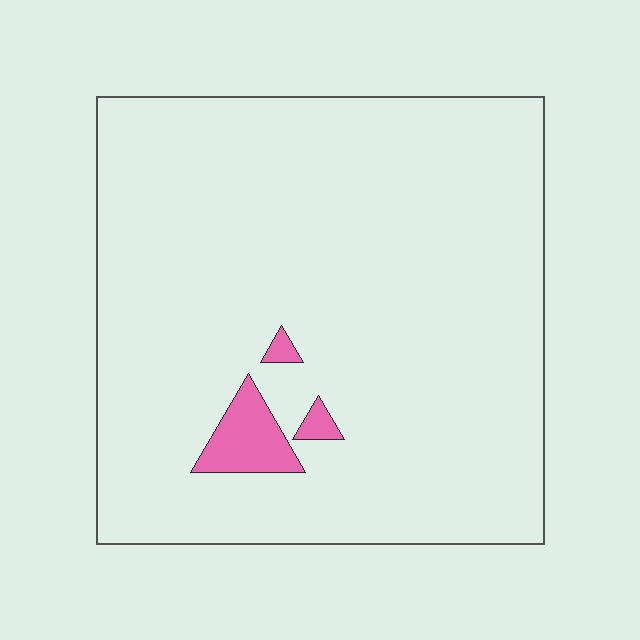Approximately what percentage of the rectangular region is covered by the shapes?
Approximately 5%.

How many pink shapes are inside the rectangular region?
3.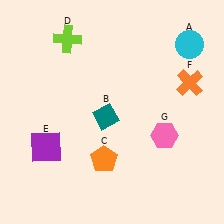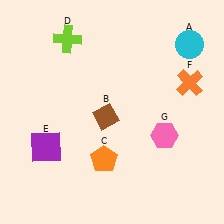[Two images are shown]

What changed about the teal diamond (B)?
In Image 1, B is teal. In Image 2, it changed to brown.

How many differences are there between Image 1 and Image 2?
There is 1 difference between the two images.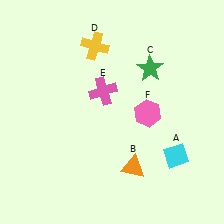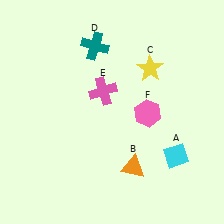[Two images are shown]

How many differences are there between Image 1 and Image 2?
There are 2 differences between the two images.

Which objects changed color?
C changed from green to yellow. D changed from yellow to teal.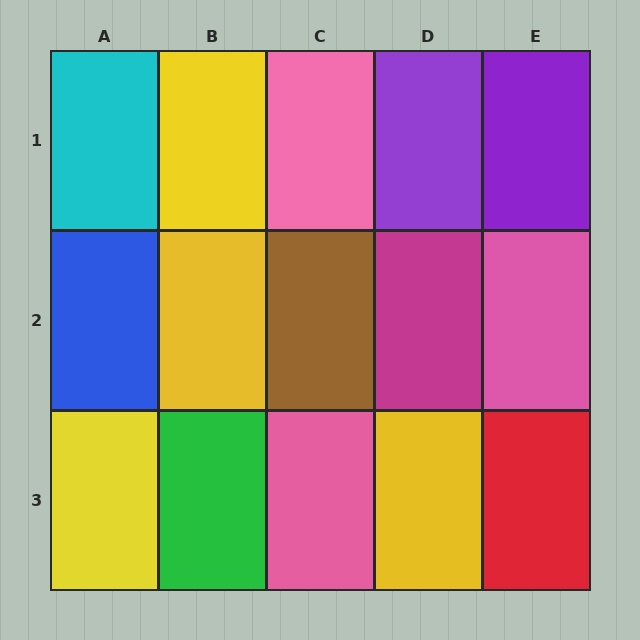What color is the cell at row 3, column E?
Red.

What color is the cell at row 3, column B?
Green.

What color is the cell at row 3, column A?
Yellow.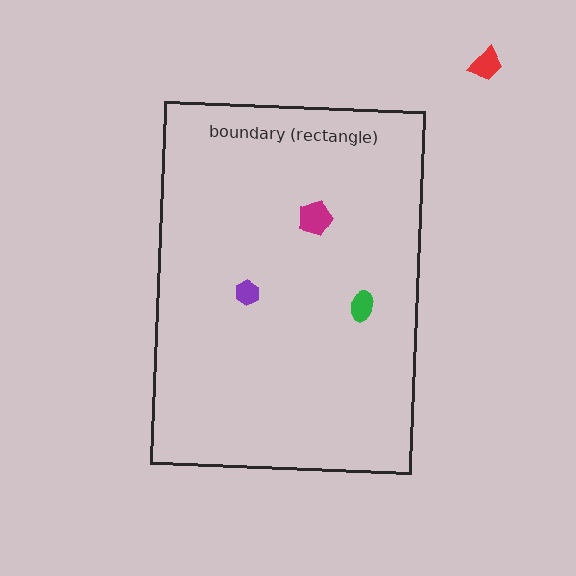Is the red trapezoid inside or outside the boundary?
Outside.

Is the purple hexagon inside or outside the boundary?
Inside.